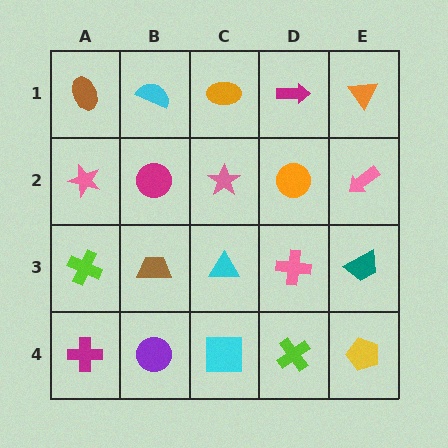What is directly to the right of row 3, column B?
A cyan triangle.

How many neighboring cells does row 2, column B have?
4.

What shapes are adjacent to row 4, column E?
A teal trapezoid (row 3, column E), a lime cross (row 4, column D).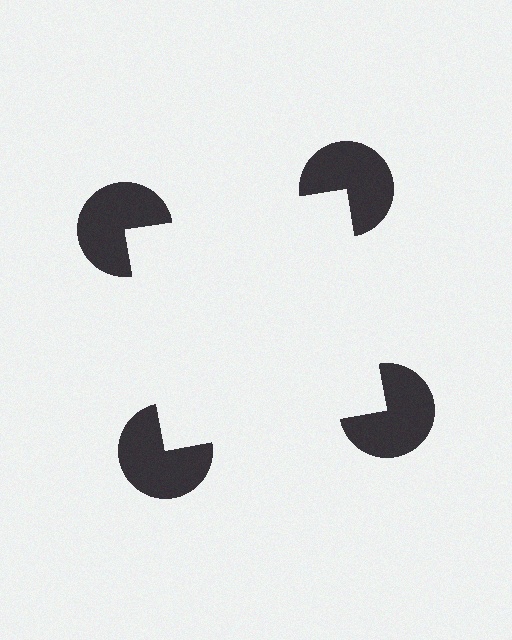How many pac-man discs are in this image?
There are 4 — one at each vertex of the illusory square.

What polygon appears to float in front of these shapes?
An illusory square — its edges are inferred from the aligned wedge cuts in the pac-man discs, not physically drawn.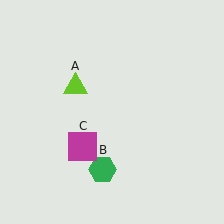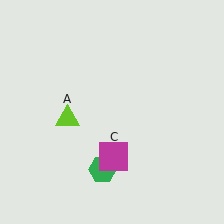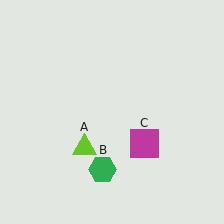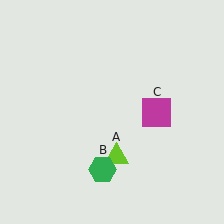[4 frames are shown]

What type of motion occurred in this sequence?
The lime triangle (object A), magenta square (object C) rotated counterclockwise around the center of the scene.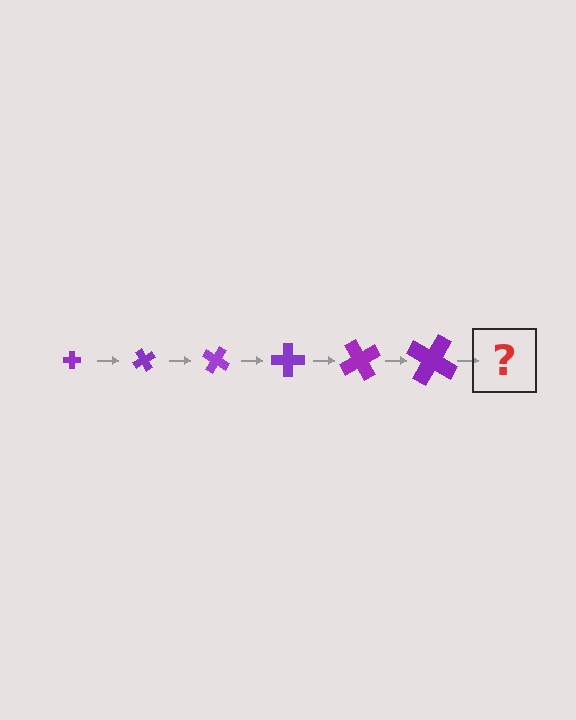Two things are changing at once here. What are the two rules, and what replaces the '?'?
The two rules are that the cross grows larger each step and it rotates 60 degrees each step. The '?' should be a cross, larger than the previous one and rotated 360 degrees from the start.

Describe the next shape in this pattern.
It should be a cross, larger than the previous one and rotated 360 degrees from the start.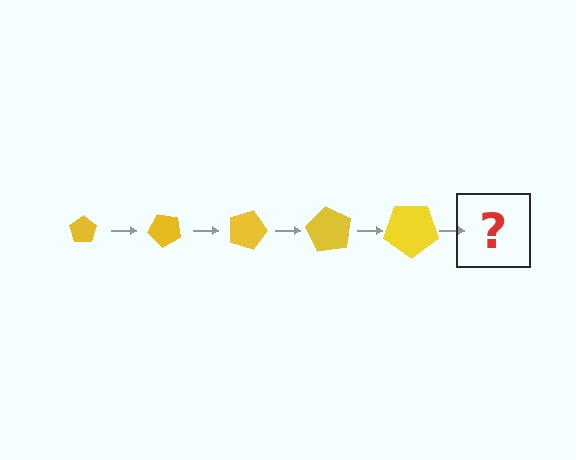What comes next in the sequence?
The next element should be a pentagon, larger than the previous one and rotated 225 degrees from the start.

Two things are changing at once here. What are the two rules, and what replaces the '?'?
The two rules are that the pentagon grows larger each step and it rotates 45 degrees each step. The '?' should be a pentagon, larger than the previous one and rotated 225 degrees from the start.